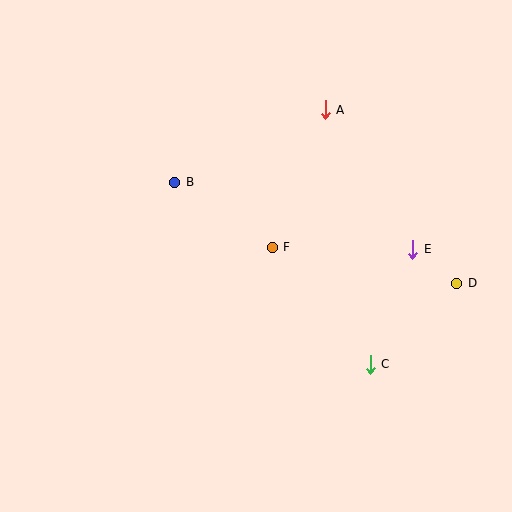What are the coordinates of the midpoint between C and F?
The midpoint between C and F is at (321, 306).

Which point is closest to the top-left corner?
Point B is closest to the top-left corner.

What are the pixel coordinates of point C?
Point C is at (370, 364).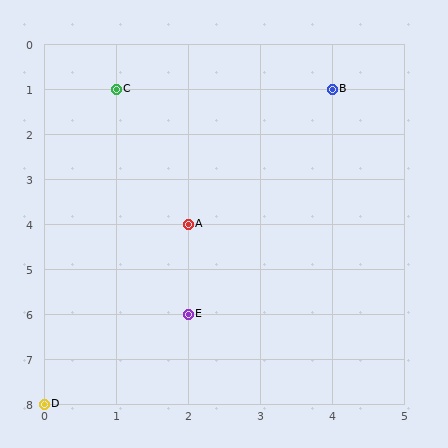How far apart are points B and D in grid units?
Points B and D are 4 columns and 7 rows apart (about 8.1 grid units diagonally).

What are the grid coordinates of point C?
Point C is at grid coordinates (1, 1).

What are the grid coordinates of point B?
Point B is at grid coordinates (4, 1).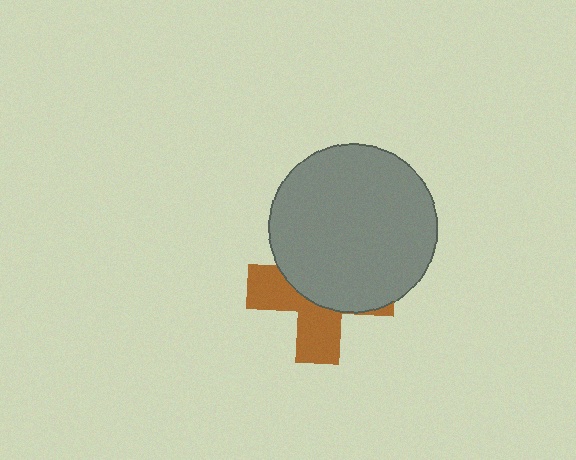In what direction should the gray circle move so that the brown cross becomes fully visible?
The gray circle should move up. That is the shortest direction to clear the overlap and leave the brown cross fully visible.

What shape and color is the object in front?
The object in front is a gray circle.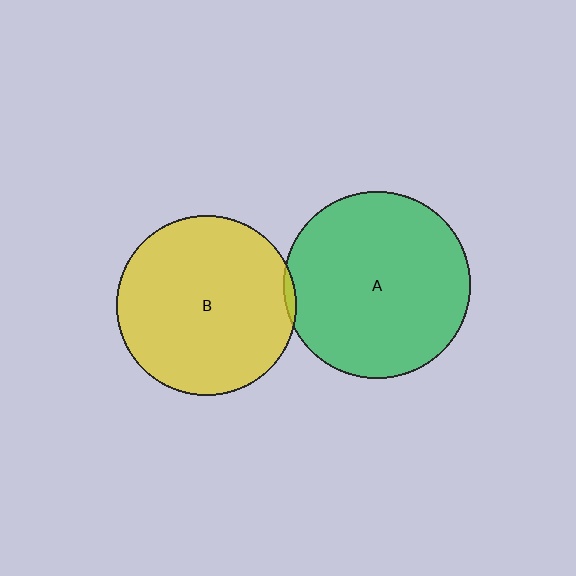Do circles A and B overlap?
Yes.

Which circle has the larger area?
Circle A (green).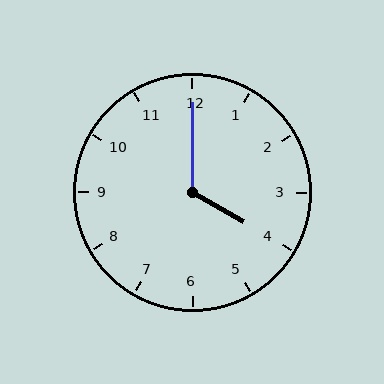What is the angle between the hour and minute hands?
Approximately 120 degrees.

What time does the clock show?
4:00.